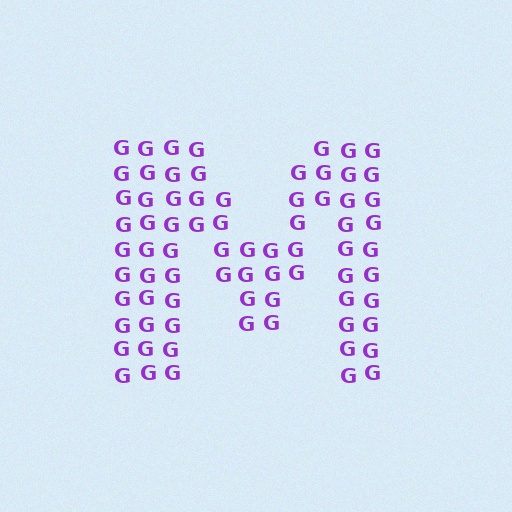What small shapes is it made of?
It is made of small letter G's.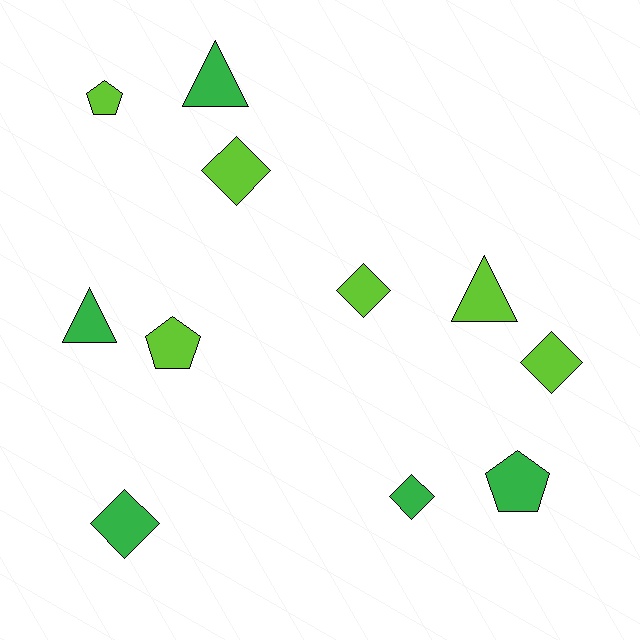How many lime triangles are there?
There is 1 lime triangle.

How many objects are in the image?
There are 11 objects.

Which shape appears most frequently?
Diamond, with 5 objects.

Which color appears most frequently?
Lime, with 6 objects.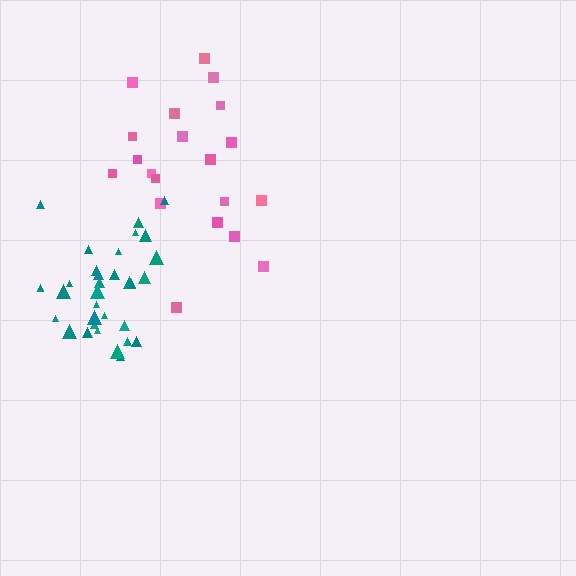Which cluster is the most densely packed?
Teal.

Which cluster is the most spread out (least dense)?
Pink.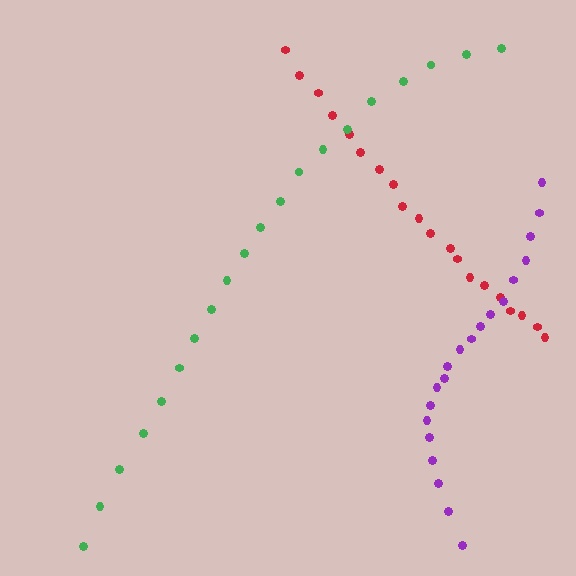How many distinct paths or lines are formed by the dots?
There are 3 distinct paths.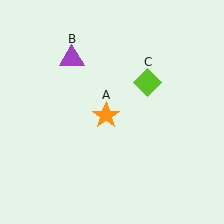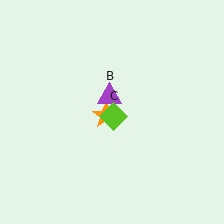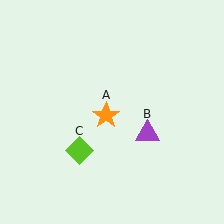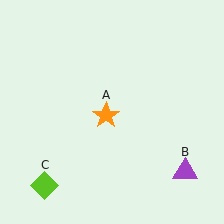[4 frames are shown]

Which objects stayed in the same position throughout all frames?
Orange star (object A) remained stationary.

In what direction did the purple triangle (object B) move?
The purple triangle (object B) moved down and to the right.